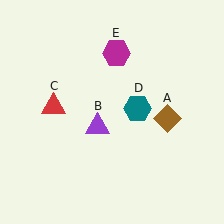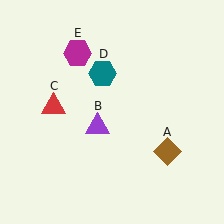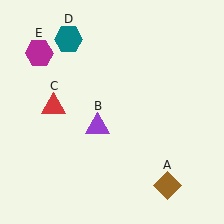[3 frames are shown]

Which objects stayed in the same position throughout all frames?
Purple triangle (object B) and red triangle (object C) remained stationary.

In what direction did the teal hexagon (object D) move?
The teal hexagon (object D) moved up and to the left.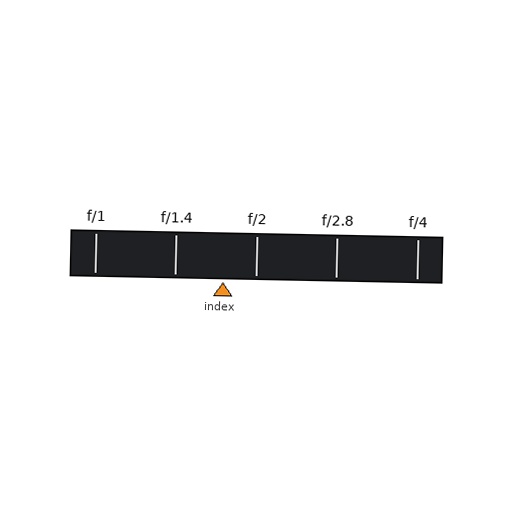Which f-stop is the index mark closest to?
The index mark is closest to f/2.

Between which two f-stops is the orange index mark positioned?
The index mark is between f/1.4 and f/2.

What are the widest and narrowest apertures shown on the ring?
The widest aperture shown is f/1 and the narrowest is f/4.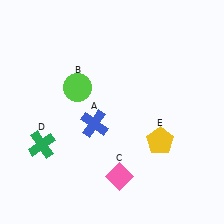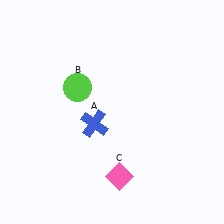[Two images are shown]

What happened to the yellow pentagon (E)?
The yellow pentagon (E) was removed in Image 2. It was in the bottom-right area of Image 1.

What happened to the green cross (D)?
The green cross (D) was removed in Image 2. It was in the bottom-left area of Image 1.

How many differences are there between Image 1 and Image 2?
There are 2 differences between the two images.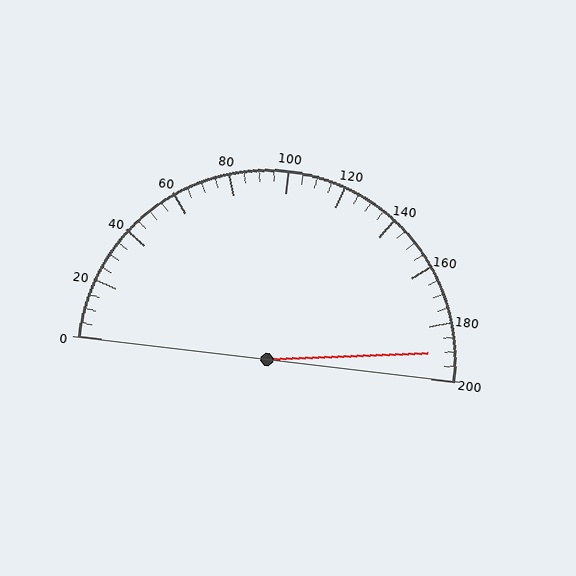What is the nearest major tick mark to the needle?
The nearest major tick mark is 200.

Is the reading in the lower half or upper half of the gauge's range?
The reading is in the upper half of the range (0 to 200).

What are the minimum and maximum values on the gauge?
The gauge ranges from 0 to 200.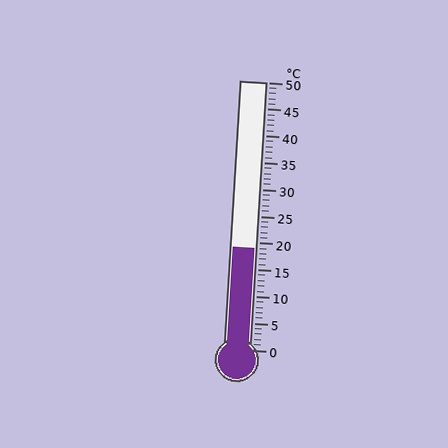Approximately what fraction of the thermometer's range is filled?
The thermometer is filled to approximately 40% of its range.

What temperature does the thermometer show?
The thermometer shows approximately 19°C.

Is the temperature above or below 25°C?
The temperature is below 25°C.